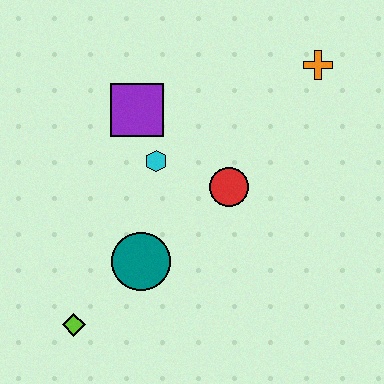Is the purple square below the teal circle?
No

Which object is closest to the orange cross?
The red circle is closest to the orange cross.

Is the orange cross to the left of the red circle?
No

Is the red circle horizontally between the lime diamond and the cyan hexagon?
No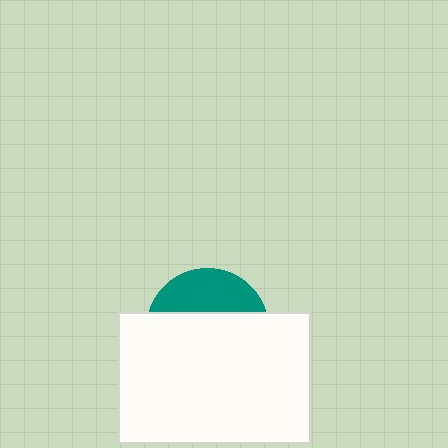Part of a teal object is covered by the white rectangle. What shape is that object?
It is a circle.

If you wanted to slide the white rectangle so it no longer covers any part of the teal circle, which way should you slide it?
Slide it down — that is the most direct way to separate the two shapes.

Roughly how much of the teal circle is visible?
A small part of it is visible (roughly 32%).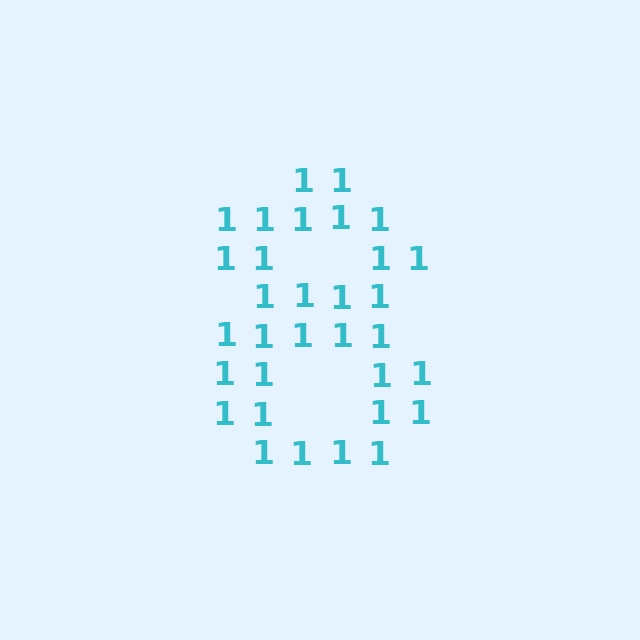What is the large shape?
The large shape is the digit 8.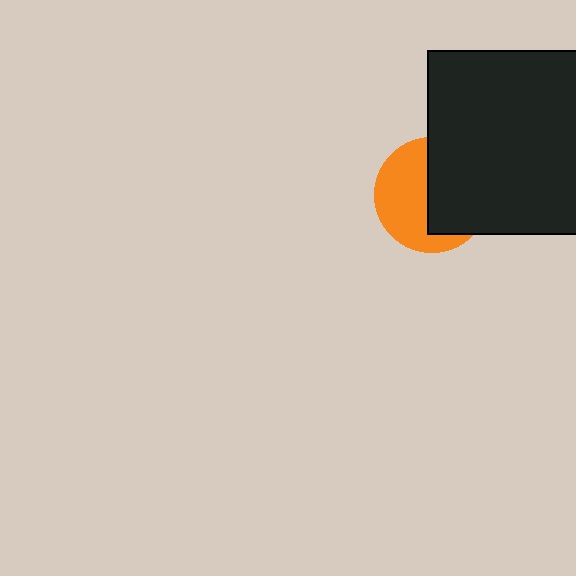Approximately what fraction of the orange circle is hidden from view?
Roughly 49% of the orange circle is hidden behind the black square.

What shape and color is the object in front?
The object in front is a black square.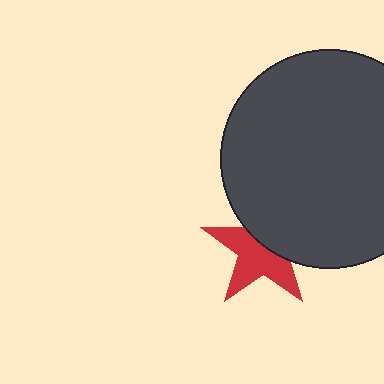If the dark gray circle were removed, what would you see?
You would see the complete red star.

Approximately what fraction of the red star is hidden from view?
Roughly 42% of the red star is hidden behind the dark gray circle.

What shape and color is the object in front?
The object in front is a dark gray circle.